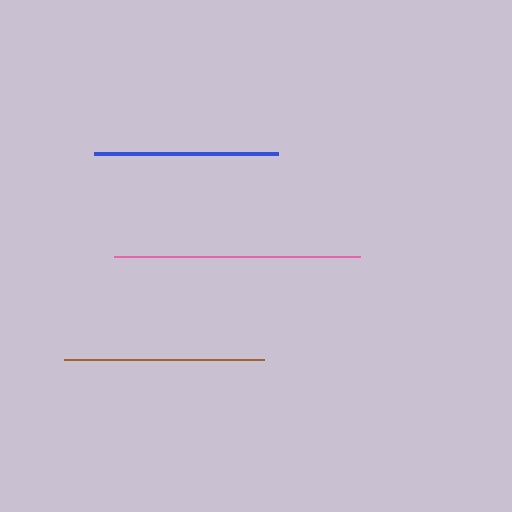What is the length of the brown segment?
The brown segment is approximately 200 pixels long.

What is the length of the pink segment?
The pink segment is approximately 246 pixels long.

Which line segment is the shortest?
The blue line is the shortest at approximately 184 pixels.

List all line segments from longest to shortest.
From longest to shortest: pink, brown, blue.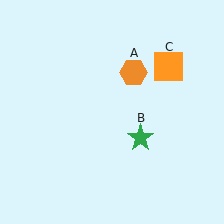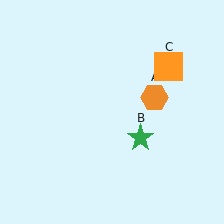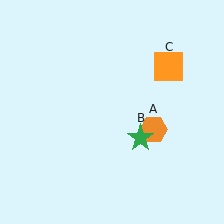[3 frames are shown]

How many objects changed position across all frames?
1 object changed position: orange hexagon (object A).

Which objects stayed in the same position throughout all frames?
Green star (object B) and orange square (object C) remained stationary.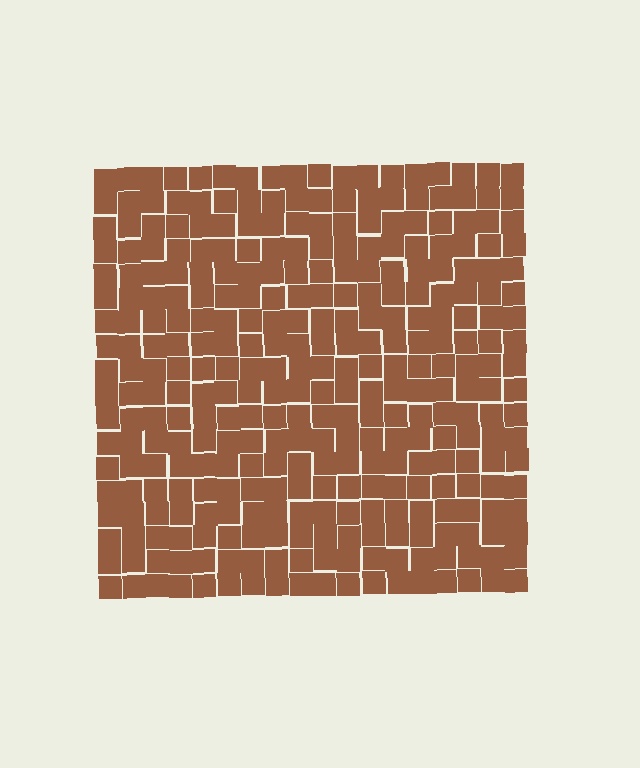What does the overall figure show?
The overall figure shows a square.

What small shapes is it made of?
It is made of small squares.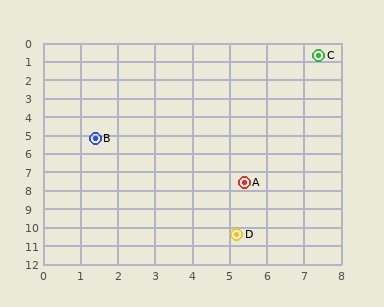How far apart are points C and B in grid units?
Points C and B are about 7.5 grid units apart.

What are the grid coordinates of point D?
Point D is at approximately (5.2, 10.4).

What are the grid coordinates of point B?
Point B is at approximately (1.4, 5.2).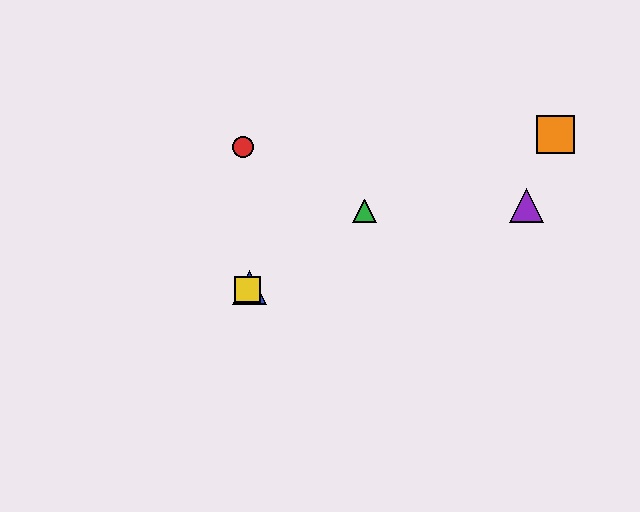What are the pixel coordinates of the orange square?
The orange square is at (556, 135).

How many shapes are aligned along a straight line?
3 shapes (the blue triangle, the green triangle, the yellow square) are aligned along a straight line.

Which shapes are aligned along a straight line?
The blue triangle, the green triangle, the yellow square are aligned along a straight line.